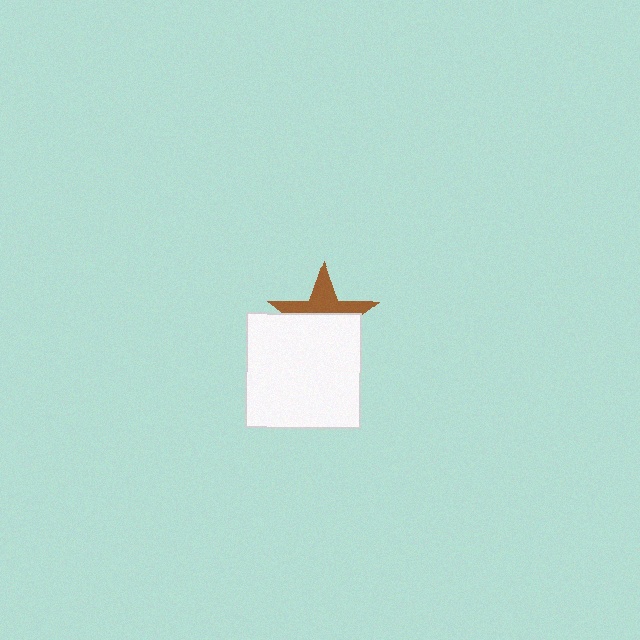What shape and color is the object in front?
The object in front is a white square.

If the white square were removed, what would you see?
You would see the complete brown star.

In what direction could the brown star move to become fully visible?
The brown star could move up. That would shift it out from behind the white square entirely.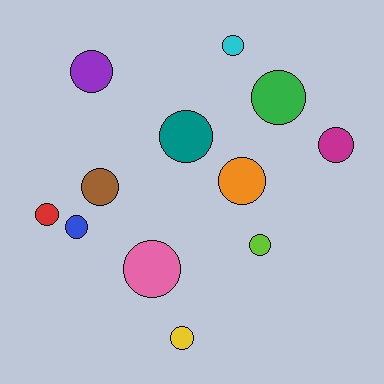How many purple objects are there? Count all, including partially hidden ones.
There is 1 purple object.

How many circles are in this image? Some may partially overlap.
There are 12 circles.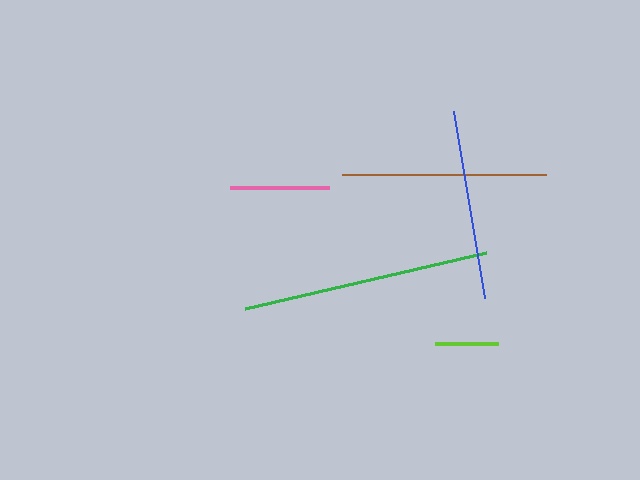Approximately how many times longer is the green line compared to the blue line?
The green line is approximately 1.3 times the length of the blue line.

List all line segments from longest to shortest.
From longest to shortest: green, brown, blue, pink, lime.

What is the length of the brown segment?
The brown segment is approximately 204 pixels long.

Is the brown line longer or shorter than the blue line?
The brown line is longer than the blue line.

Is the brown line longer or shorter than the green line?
The green line is longer than the brown line.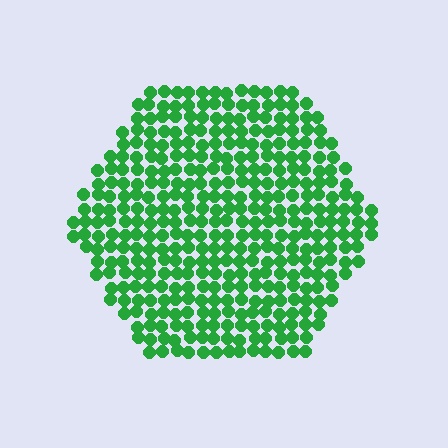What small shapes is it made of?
It is made of small circles.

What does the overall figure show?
The overall figure shows a hexagon.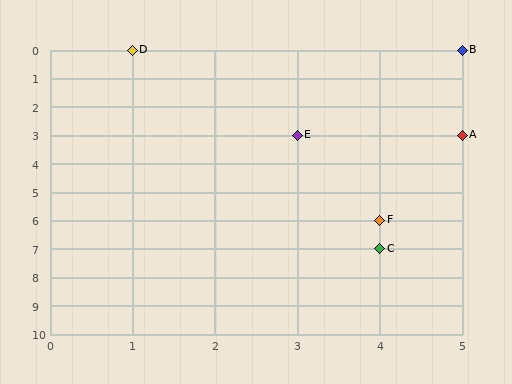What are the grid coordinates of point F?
Point F is at grid coordinates (4, 6).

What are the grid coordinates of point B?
Point B is at grid coordinates (5, 0).